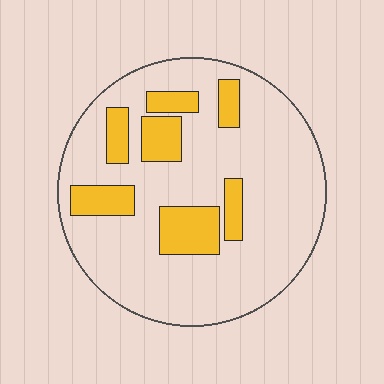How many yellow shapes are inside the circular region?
7.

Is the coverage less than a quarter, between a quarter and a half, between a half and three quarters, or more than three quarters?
Less than a quarter.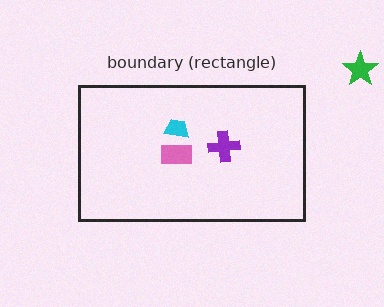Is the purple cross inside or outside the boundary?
Inside.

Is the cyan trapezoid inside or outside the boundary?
Inside.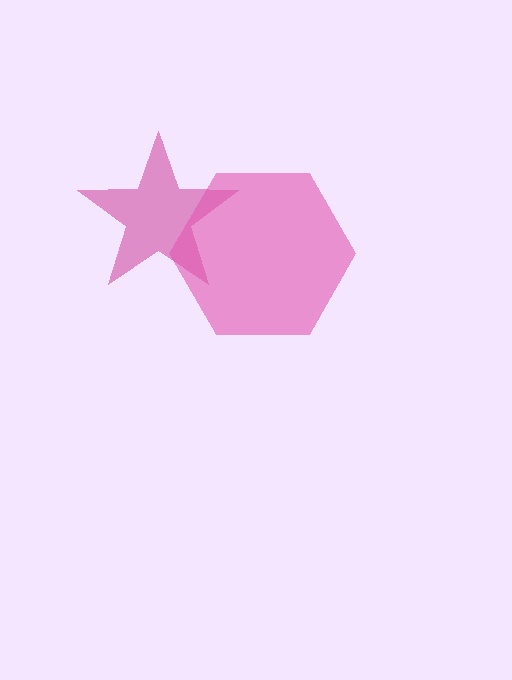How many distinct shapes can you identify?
There are 2 distinct shapes: a magenta star, a pink hexagon.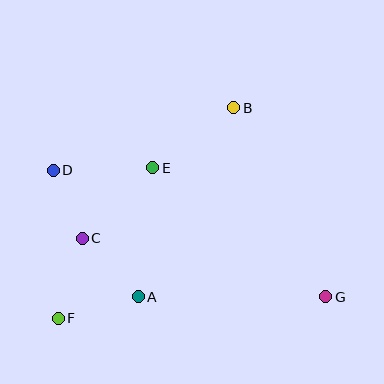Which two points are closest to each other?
Points C and D are closest to each other.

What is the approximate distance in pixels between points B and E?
The distance between B and E is approximately 101 pixels.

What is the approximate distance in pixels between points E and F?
The distance between E and F is approximately 178 pixels.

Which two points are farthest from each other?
Points D and G are farthest from each other.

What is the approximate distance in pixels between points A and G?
The distance between A and G is approximately 188 pixels.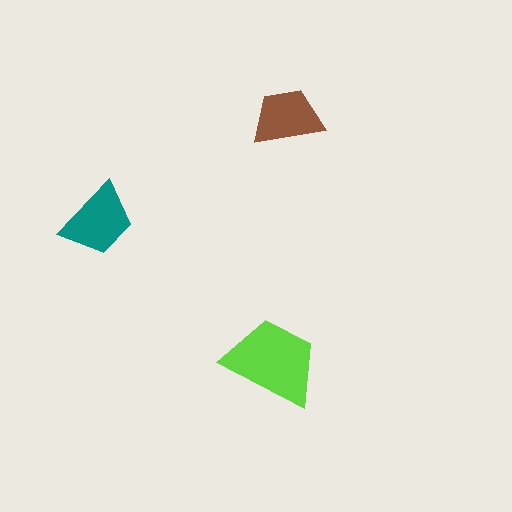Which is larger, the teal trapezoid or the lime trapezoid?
The lime one.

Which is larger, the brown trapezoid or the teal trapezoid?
The teal one.